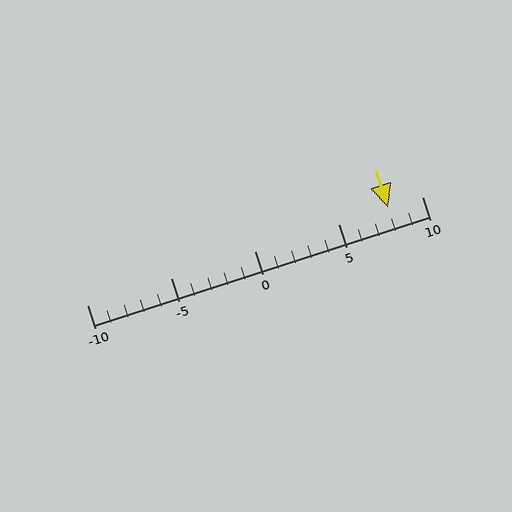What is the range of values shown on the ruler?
The ruler shows values from -10 to 10.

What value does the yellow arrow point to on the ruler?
The yellow arrow points to approximately 8.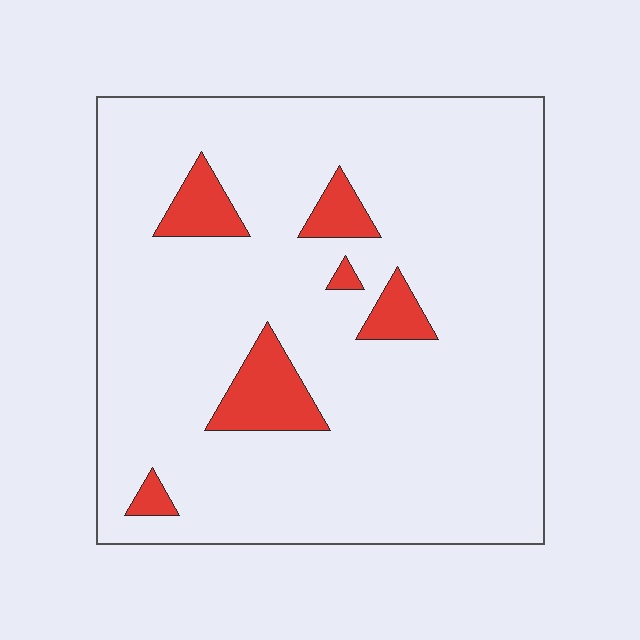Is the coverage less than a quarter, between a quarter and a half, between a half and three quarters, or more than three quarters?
Less than a quarter.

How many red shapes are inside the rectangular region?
6.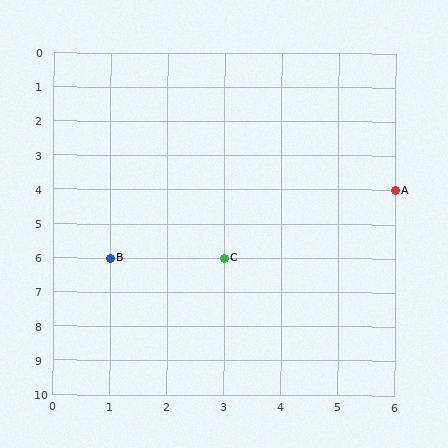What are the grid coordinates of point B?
Point B is at grid coordinates (1, 6).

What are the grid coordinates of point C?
Point C is at grid coordinates (3, 6).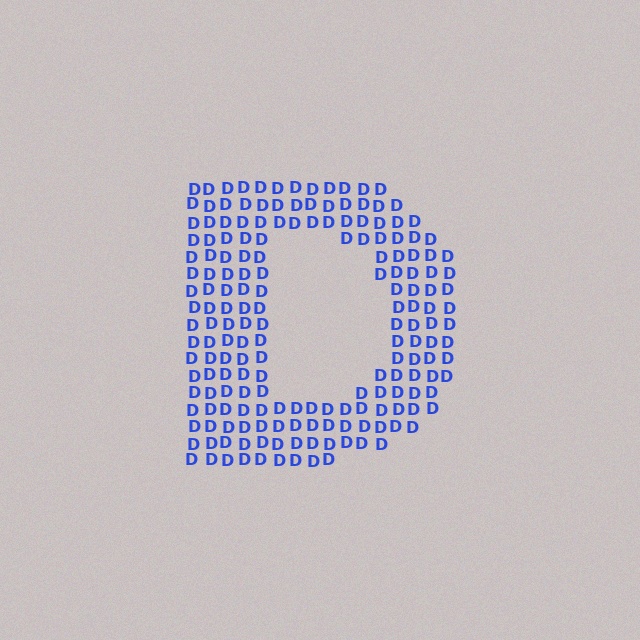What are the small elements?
The small elements are letter D's.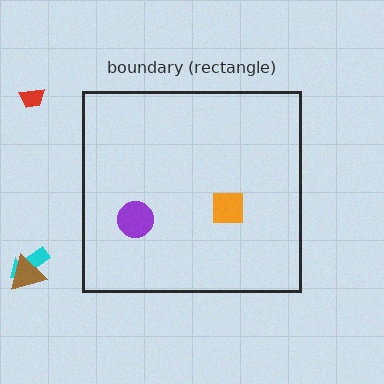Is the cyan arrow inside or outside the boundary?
Outside.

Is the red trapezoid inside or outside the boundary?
Outside.